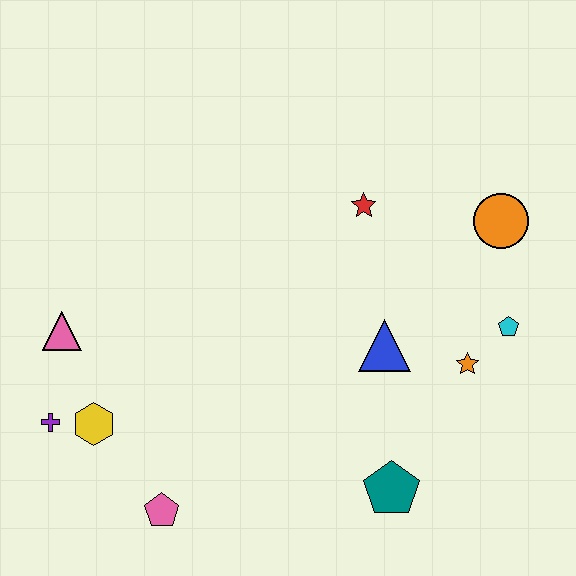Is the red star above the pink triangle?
Yes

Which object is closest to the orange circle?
The cyan pentagon is closest to the orange circle.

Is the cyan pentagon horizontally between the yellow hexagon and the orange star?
No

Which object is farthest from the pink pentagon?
The orange circle is farthest from the pink pentagon.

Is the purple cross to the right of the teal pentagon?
No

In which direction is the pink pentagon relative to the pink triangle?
The pink pentagon is below the pink triangle.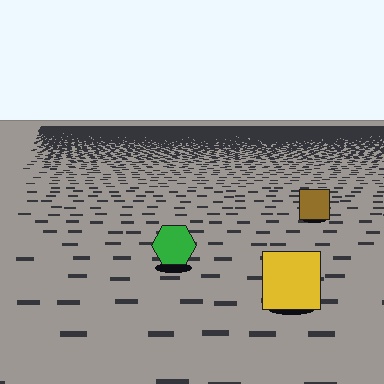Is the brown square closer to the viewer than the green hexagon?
No. The green hexagon is closer — you can tell from the texture gradient: the ground texture is coarser near it.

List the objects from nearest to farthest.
From nearest to farthest: the yellow square, the green hexagon, the brown square.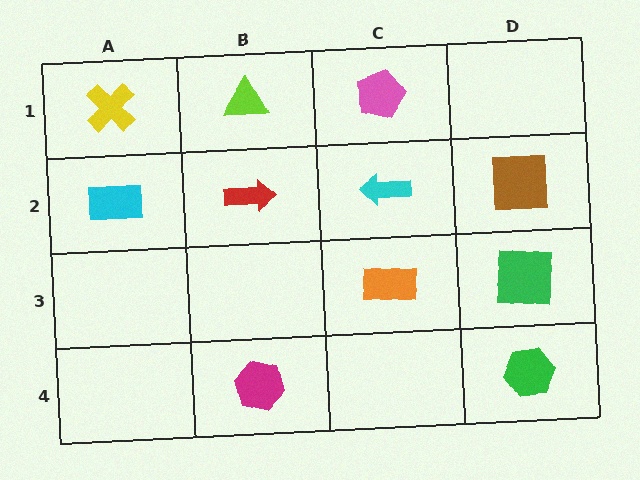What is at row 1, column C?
A pink pentagon.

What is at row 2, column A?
A cyan rectangle.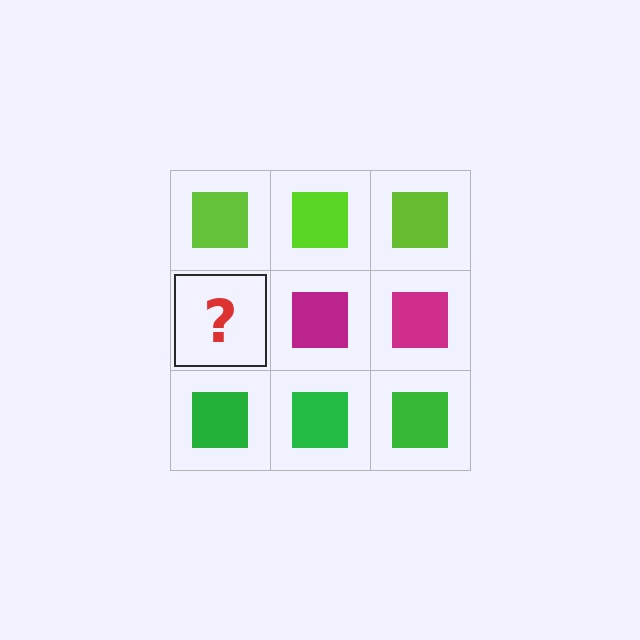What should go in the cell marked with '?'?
The missing cell should contain a magenta square.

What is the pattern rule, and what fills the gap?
The rule is that each row has a consistent color. The gap should be filled with a magenta square.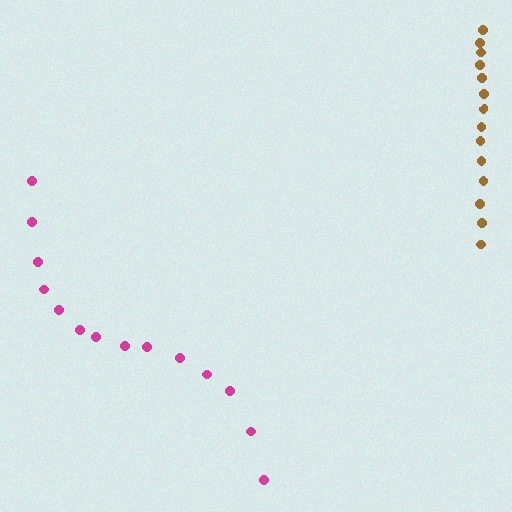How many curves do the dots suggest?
There are 2 distinct paths.